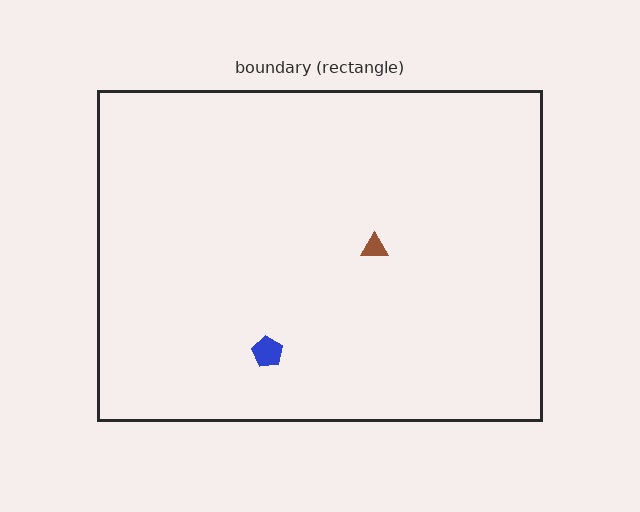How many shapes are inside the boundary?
2 inside, 0 outside.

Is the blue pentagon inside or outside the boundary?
Inside.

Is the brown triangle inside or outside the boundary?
Inside.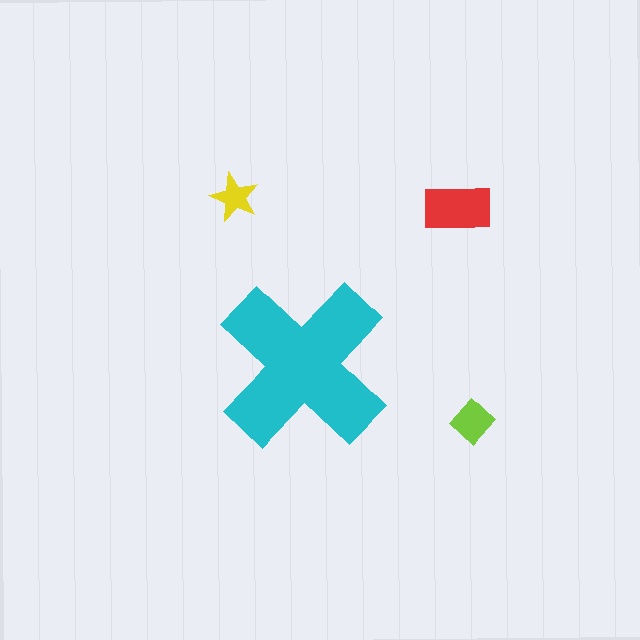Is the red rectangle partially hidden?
No, the red rectangle is fully visible.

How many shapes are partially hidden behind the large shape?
0 shapes are partially hidden.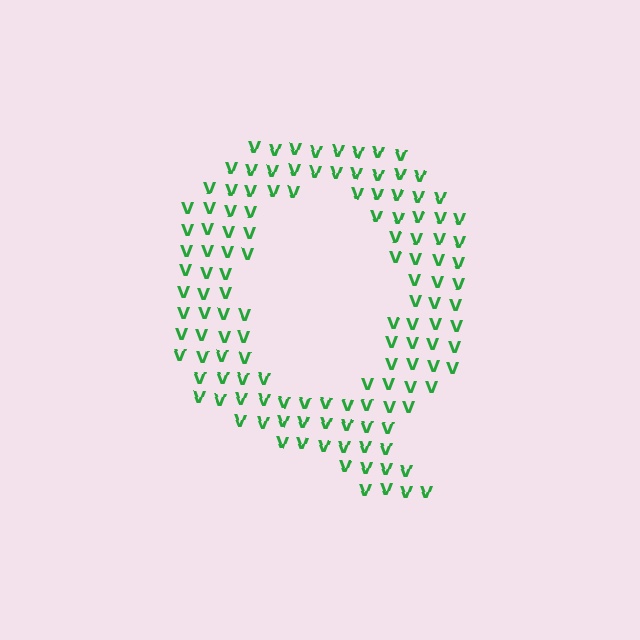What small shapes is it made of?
It is made of small letter V's.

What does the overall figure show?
The overall figure shows the letter Q.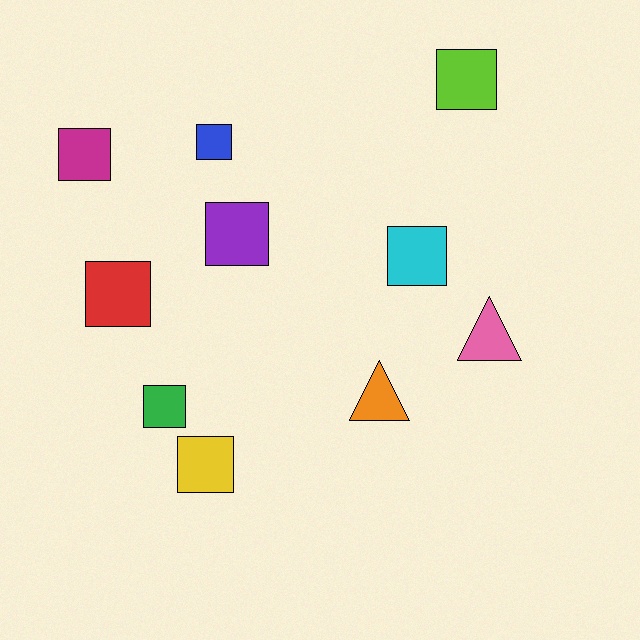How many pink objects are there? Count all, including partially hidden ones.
There is 1 pink object.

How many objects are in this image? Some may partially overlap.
There are 10 objects.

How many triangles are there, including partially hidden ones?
There are 2 triangles.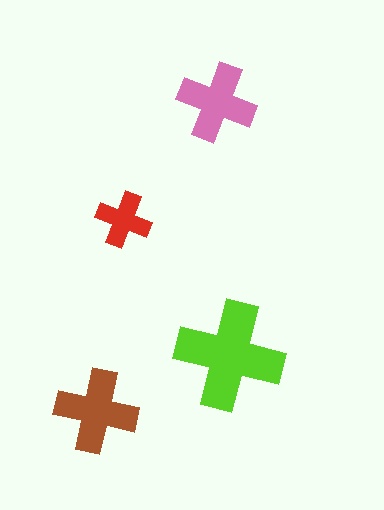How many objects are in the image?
There are 4 objects in the image.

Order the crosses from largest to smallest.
the lime one, the brown one, the pink one, the red one.